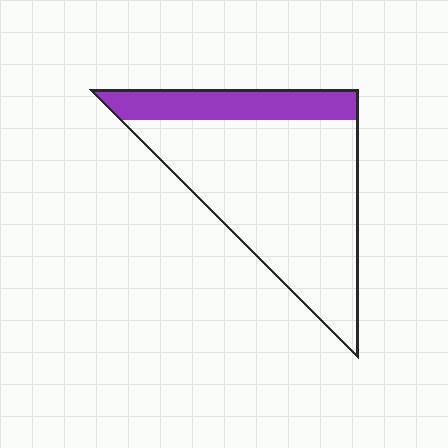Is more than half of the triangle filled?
No.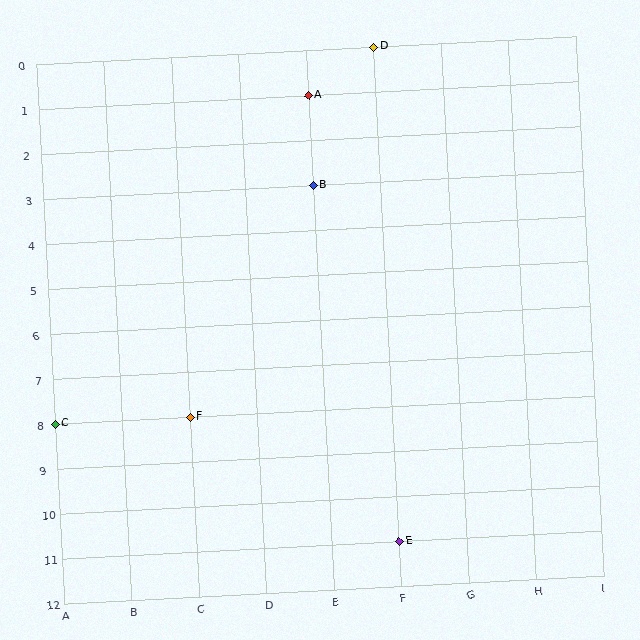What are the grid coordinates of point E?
Point E is at grid coordinates (F, 11).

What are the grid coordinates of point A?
Point A is at grid coordinates (E, 1).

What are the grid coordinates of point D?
Point D is at grid coordinates (F, 0).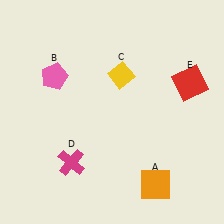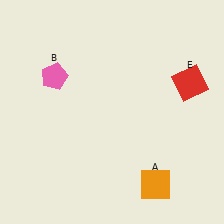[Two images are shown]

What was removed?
The yellow diamond (C), the magenta cross (D) were removed in Image 2.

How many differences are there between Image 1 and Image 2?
There are 2 differences between the two images.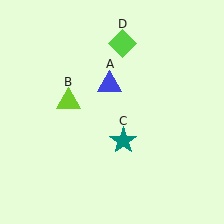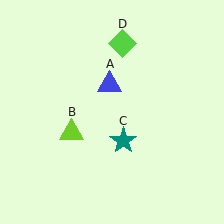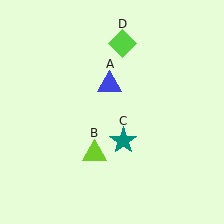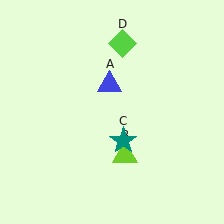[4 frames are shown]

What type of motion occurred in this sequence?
The lime triangle (object B) rotated counterclockwise around the center of the scene.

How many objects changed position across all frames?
1 object changed position: lime triangle (object B).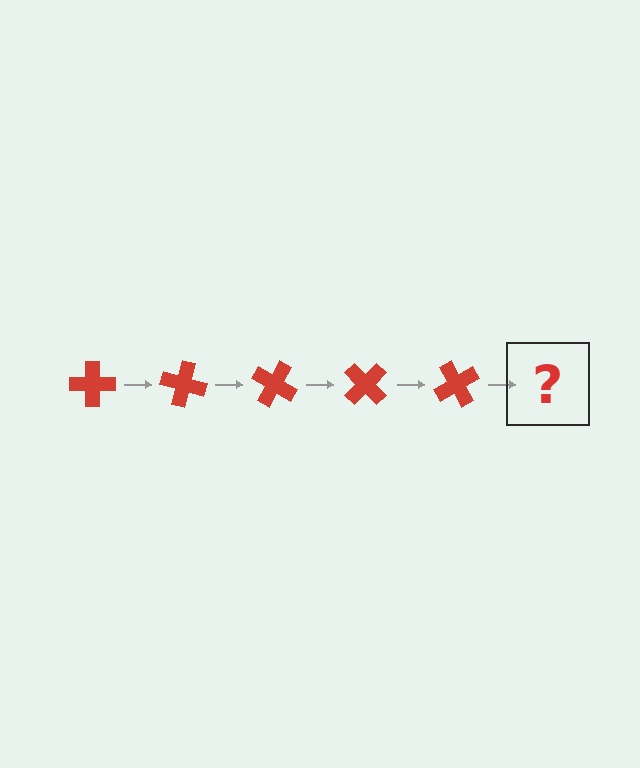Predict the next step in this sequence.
The next step is a red cross rotated 75 degrees.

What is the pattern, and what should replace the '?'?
The pattern is that the cross rotates 15 degrees each step. The '?' should be a red cross rotated 75 degrees.